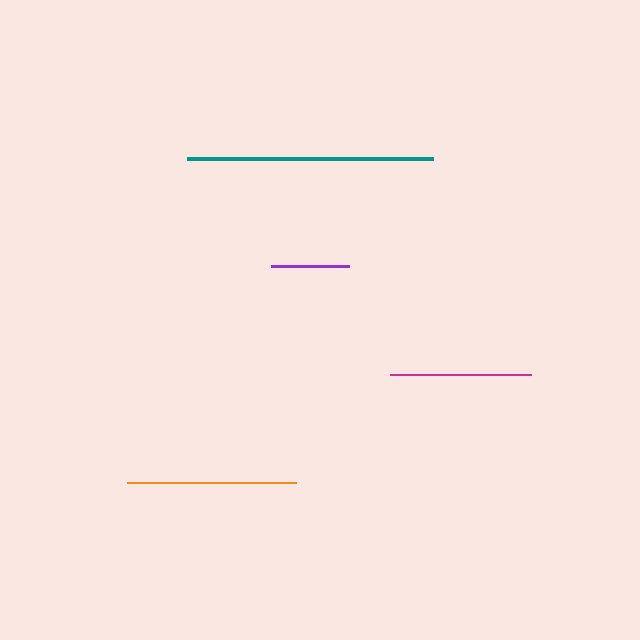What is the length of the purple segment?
The purple segment is approximately 78 pixels long.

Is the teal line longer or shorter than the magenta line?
The teal line is longer than the magenta line.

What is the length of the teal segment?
The teal segment is approximately 246 pixels long.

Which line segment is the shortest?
The purple line is the shortest at approximately 78 pixels.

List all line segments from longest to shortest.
From longest to shortest: teal, orange, magenta, purple.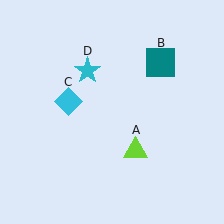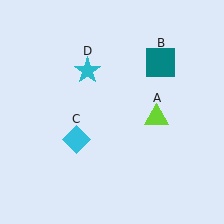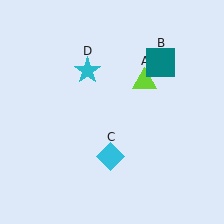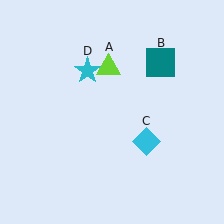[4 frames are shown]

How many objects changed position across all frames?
2 objects changed position: lime triangle (object A), cyan diamond (object C).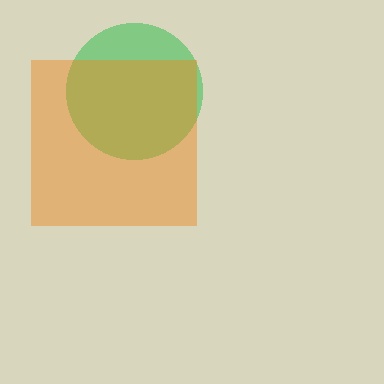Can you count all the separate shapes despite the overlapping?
Yes, there are 2 separate shapes.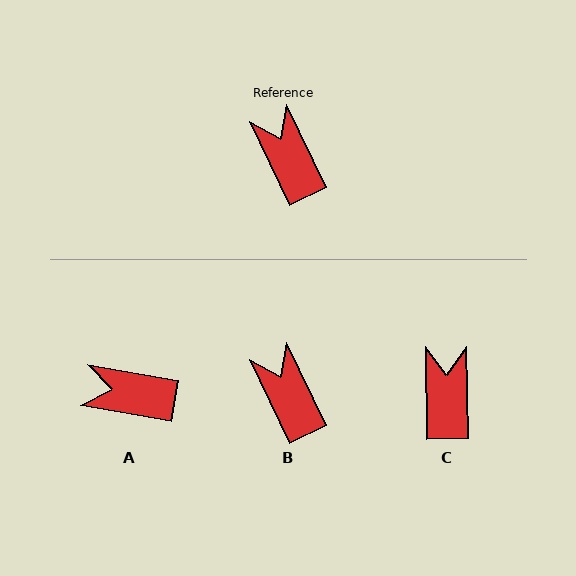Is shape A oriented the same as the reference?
No, it is off by about 54 degrees.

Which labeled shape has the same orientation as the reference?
B.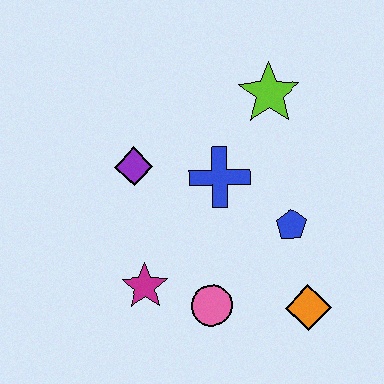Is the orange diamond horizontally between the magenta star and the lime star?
No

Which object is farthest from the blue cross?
The orange diamond is farthest from the blue cross.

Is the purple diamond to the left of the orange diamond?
Yes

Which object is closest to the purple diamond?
The blue cross is closest to the purple diamond.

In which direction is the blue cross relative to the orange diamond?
The blue cross is above the orange diamond.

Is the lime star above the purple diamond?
Yes